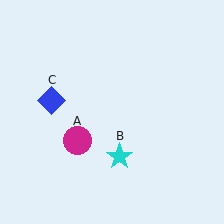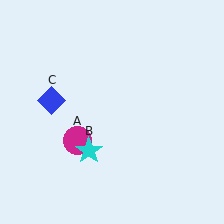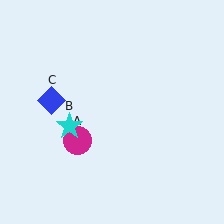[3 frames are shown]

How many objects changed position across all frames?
1 object changed position: cyan star (object B).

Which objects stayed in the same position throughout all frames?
Magenta circle (object A) and blue diamond (object C) remained stationary.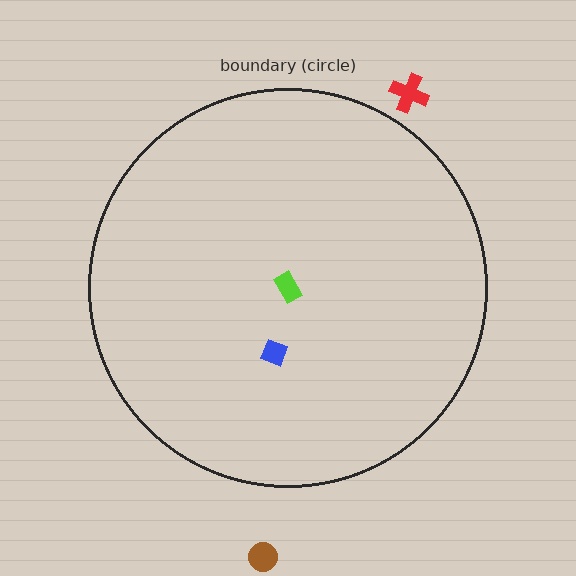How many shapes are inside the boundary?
2 inside, 2 outside.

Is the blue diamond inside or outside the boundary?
Inside.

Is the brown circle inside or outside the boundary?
Outside.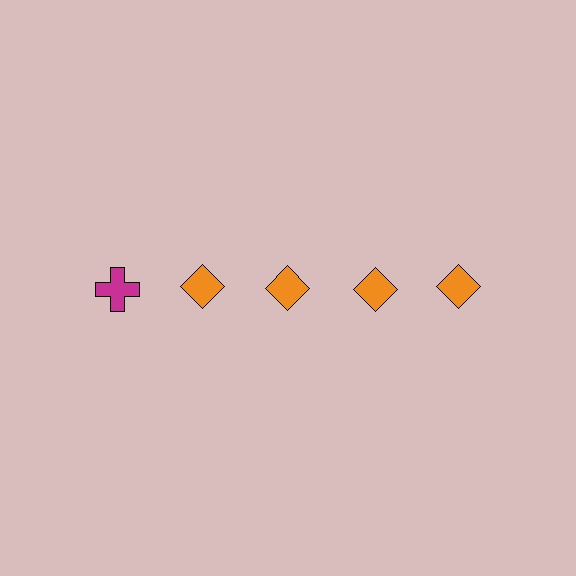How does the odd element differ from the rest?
It differs in both color (magenta instead of orange) and shape (cross instead of diamond).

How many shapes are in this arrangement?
There are 5 shapes arranged in a grid pattern.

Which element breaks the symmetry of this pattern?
The magenta cross in the top row, leftmost column breaks the symmetry. All other shapes are orange diamonds.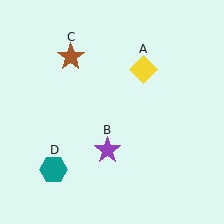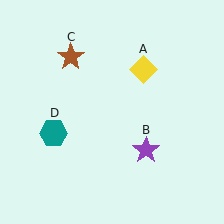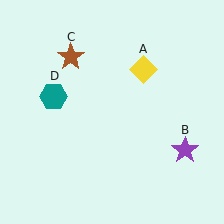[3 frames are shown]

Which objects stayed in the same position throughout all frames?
Yellow diamond (object A) and brown star (object C) remained stationary.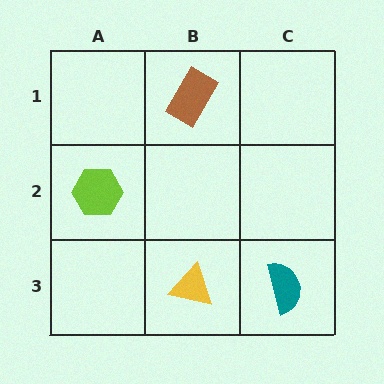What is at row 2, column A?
A lime hexagon.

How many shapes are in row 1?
1 shape.